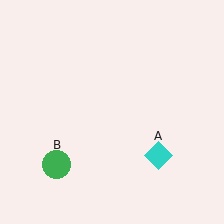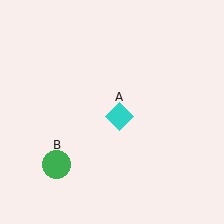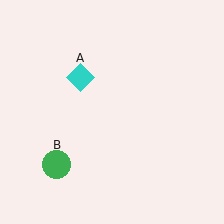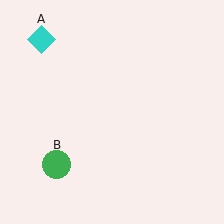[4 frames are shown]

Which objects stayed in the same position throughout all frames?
Green circle (object B) remained stationary.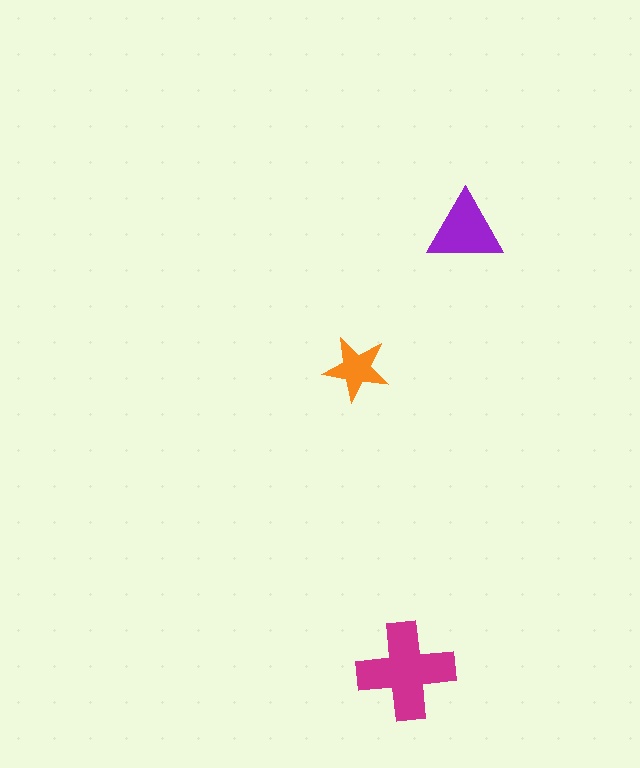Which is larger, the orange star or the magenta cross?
The magenta cross.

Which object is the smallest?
The orange star.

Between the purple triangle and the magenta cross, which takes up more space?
The magenta cross.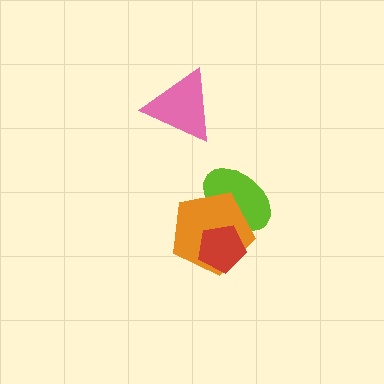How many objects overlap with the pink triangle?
0 objects overlap with the pink triangle.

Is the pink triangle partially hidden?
No, no other shape covers it.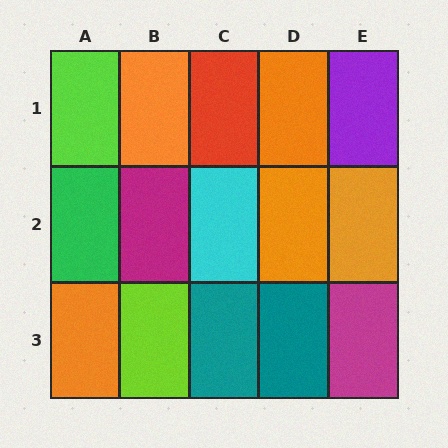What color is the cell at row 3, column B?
Lime.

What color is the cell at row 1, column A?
Lime.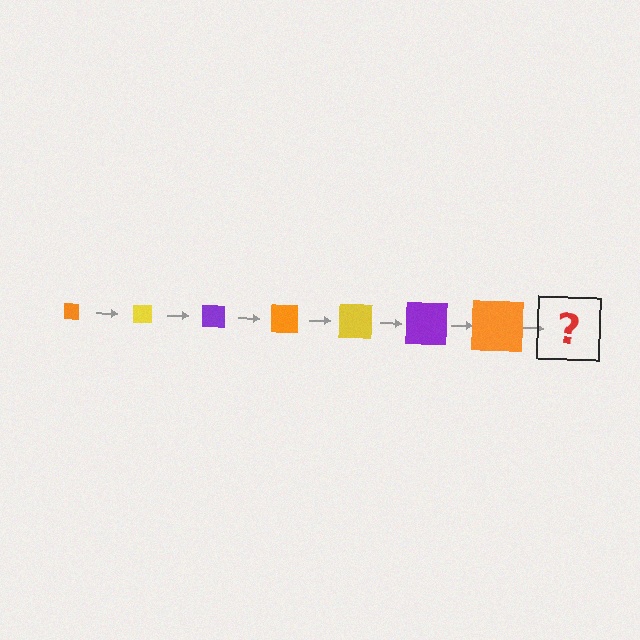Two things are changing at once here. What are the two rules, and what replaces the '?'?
The two rules are that the square grows larger each step and the color cycles through orange, yellow, and purple. The '?' should be a yellow square, larger than the previous one.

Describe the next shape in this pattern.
It should be a yellow square, larger than the previous one.